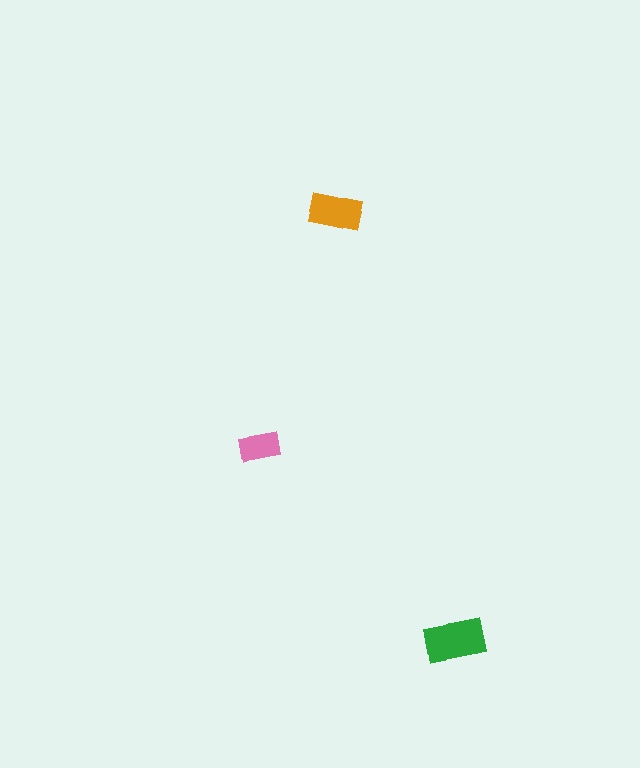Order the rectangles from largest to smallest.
the green one, the orange one, the pink one.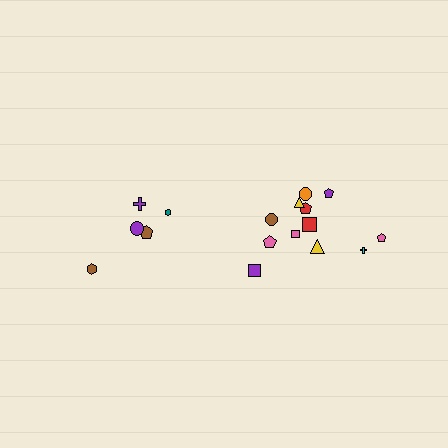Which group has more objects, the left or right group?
The right group.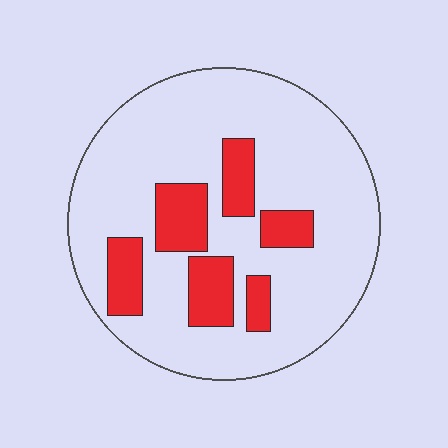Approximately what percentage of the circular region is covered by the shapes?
Approximately 20%.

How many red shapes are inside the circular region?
6.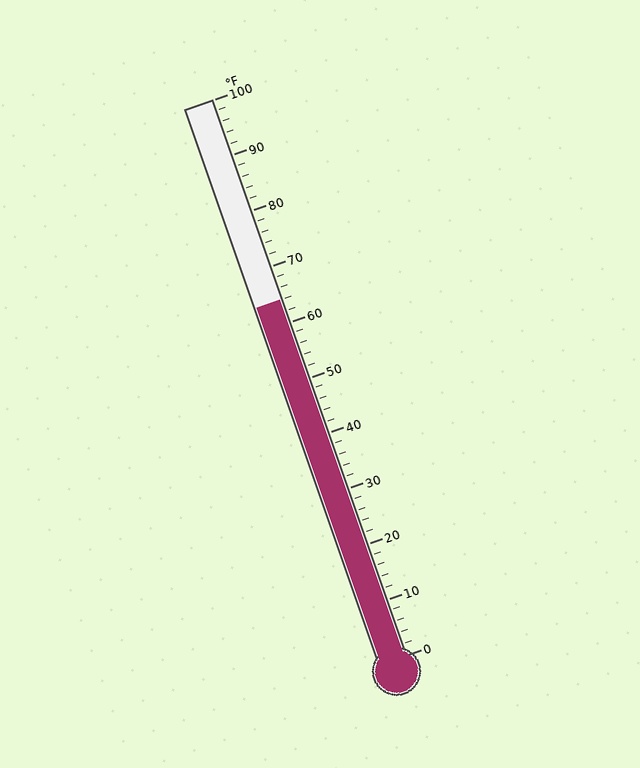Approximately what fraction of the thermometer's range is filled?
The thermometer is filled to approximately 65% of its range.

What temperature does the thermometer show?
The thermometer shows approximately 64°F.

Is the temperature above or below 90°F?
The temperature is below 90°F.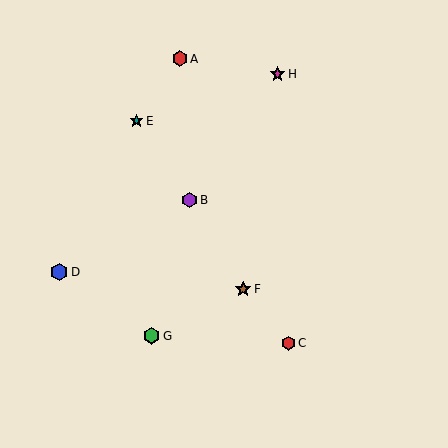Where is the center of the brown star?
The center of the brown star is at (243, 289).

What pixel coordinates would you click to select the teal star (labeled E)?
Click at (136, 121) to select the teal star E.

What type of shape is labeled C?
Shape C is a red hexagon.